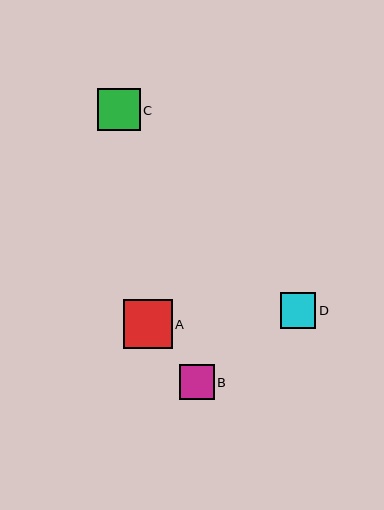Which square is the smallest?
Square B is the smallest with a size of approximately 35 pixels.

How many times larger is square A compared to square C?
Square A is approximately 1.2 times the size of square C.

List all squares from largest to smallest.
From largest to smallest: A, C, D, B.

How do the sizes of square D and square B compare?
Square D and square B are approximately the same size.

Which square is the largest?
Square A is the largest with a size of approximately 49 pixels.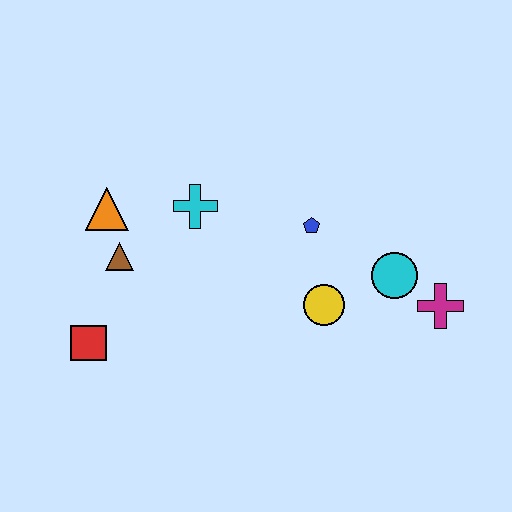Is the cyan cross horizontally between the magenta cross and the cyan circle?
No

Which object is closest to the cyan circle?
The magenta cross is closest to the cyan circle.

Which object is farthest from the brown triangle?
The magenta cross is farthest from the brown triangle.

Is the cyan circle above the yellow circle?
Yes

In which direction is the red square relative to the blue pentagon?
The red square is to the left of the blue pentagon.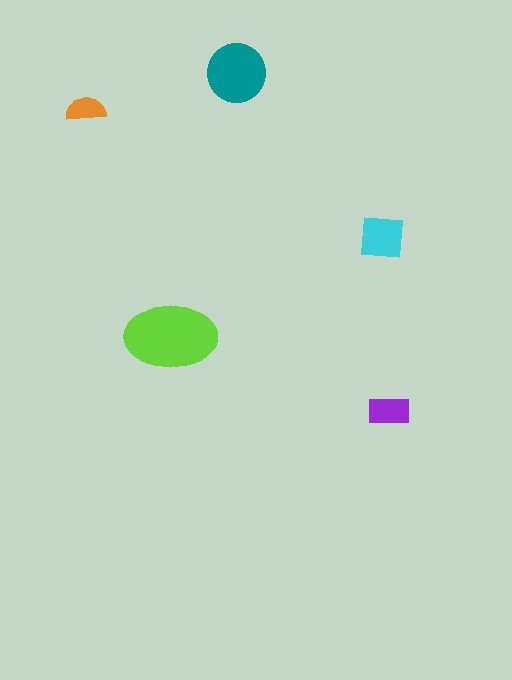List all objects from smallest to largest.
The orange semicircle, the purple rectangle, the cyan square, the teal circle, the lime ellipse.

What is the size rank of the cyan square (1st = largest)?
3rd.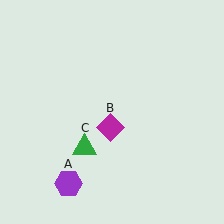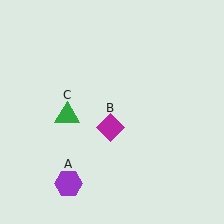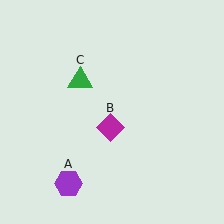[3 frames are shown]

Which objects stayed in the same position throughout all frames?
Purple hexagon (object A) and magenta diamond (object B) remained stationary.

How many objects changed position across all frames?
1 object changed position: green triangle (object C).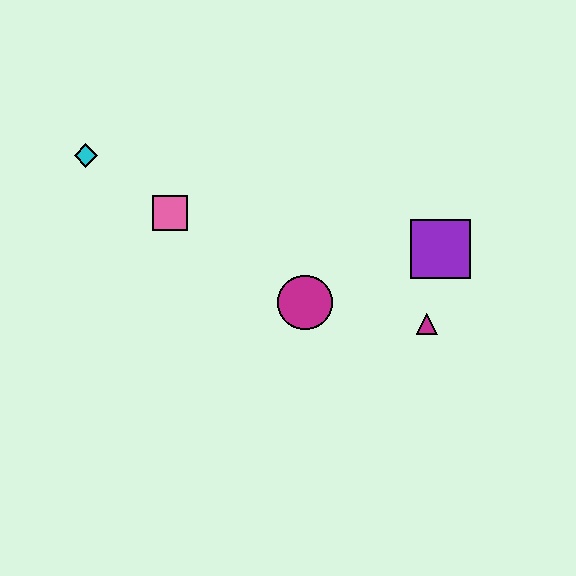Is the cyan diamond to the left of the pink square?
Yes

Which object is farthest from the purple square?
The cyan diamond is farthest from the purple square.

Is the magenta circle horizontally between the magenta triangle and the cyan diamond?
Yes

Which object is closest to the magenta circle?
The magenta triangle is closest to the magenta circle.